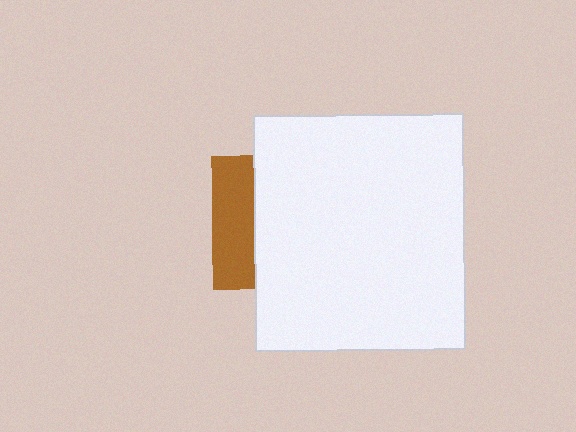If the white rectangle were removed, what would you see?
You would see the complete brown square.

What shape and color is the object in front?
The object in front is a white rectangle.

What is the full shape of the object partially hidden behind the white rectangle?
The partially hidden object is a brown square.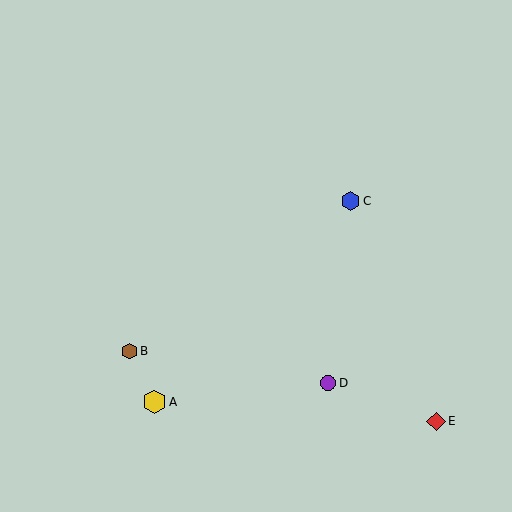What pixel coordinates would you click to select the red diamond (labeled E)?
Click at (436, 421) to select the red diamond E.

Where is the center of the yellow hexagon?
The center of the yellow hexagon is at (154, 402).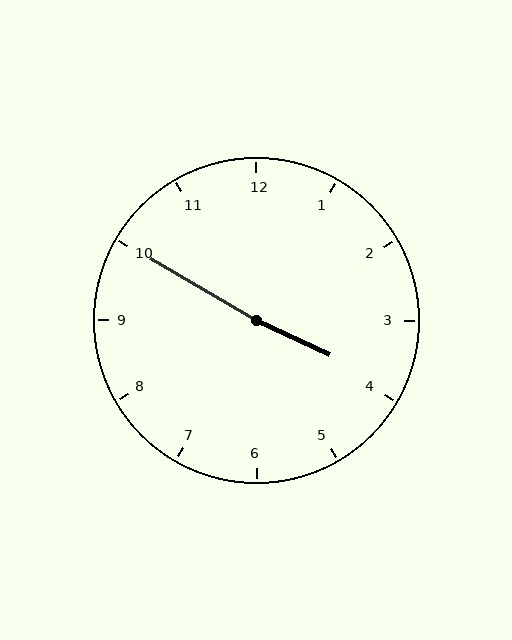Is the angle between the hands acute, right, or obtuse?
It is obtuse.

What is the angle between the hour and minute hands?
Approximately 175 degrees.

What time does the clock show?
3:50.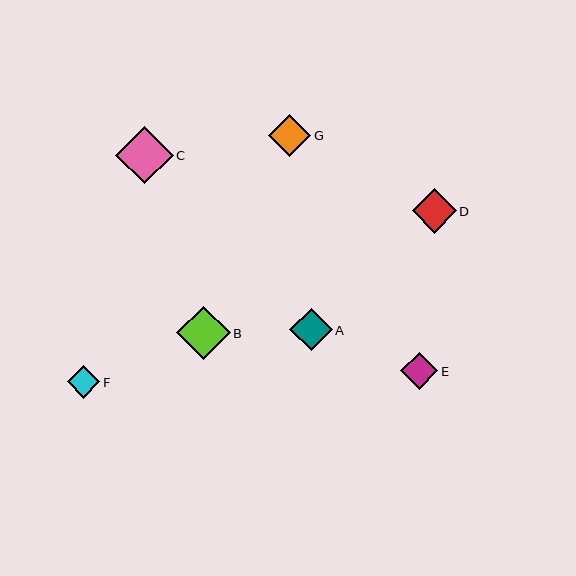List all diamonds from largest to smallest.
From largest to smallest: C, B, D, A, G, E, F.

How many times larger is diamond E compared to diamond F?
Diamond E is approximately 1.1 times the size of diamond F.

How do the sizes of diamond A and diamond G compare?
Diamond A and diamond G are approximately the same size.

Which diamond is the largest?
Diamond C is the largest with a size of approximately 57 pixels.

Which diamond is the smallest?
Diamond F is the smallest with a size of approximately 33 pixels.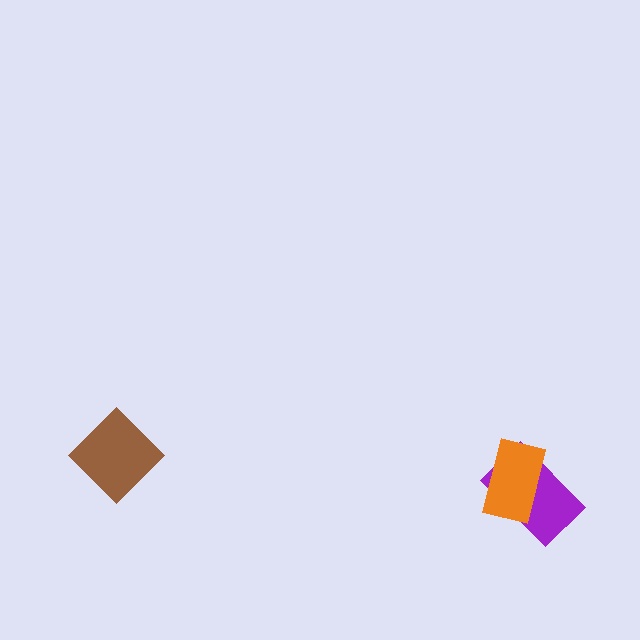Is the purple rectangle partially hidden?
Yes, it is partially covered by another shape.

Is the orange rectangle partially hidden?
No, no other shape covers it.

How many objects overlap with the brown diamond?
0 objects overlap with the brown diamond.